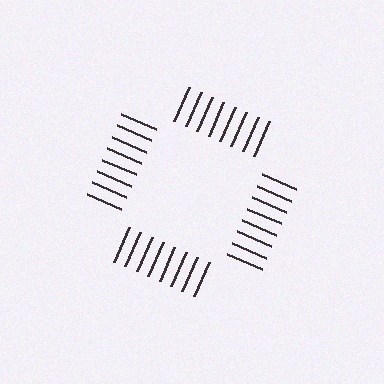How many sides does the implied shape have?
4 sides — the line-ends trace a square.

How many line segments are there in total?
32 — 8 along each of the 4 edges.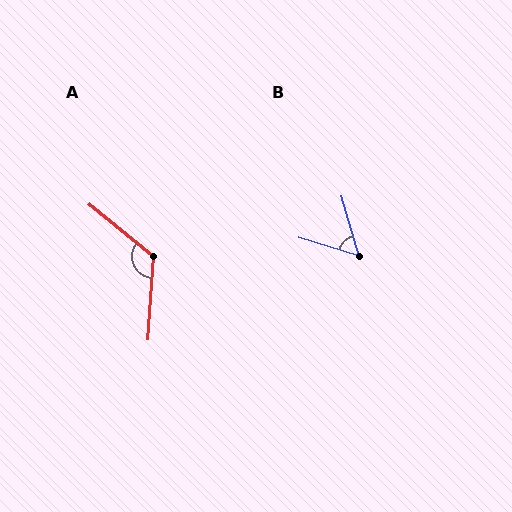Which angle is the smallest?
B, at approximately 56 degrees.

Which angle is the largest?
A, at approximately 125 degrees.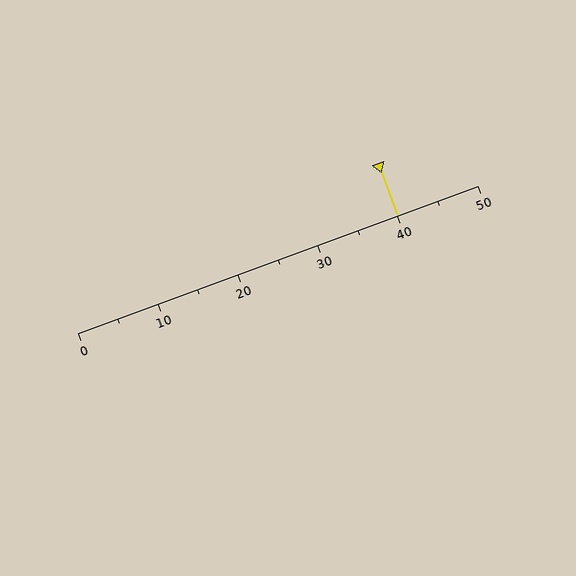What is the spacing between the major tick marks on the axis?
The major ticks are spaced 10 apart.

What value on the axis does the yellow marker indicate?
The marker indicates approximately 40.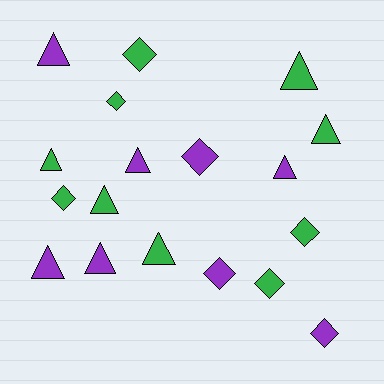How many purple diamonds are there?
There are 3 purple diamonds.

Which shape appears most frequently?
Triangle, with 10 objects.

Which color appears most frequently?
Green, with 10 objects.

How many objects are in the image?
There are 18 objects.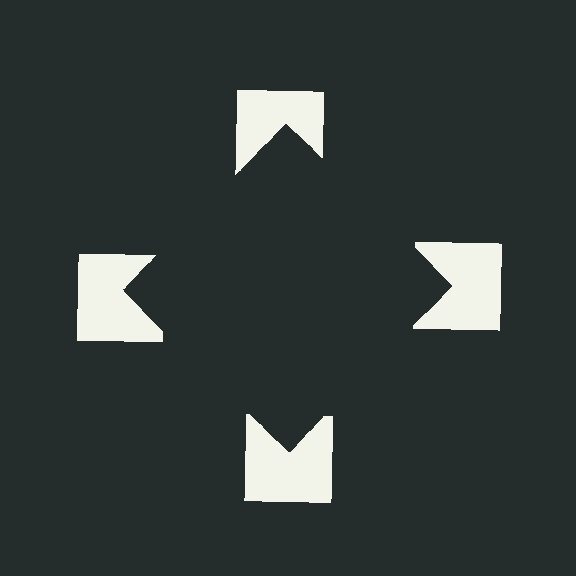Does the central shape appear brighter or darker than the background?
It typically appears slightly darker than the background, even though no actual brightness change is drawn.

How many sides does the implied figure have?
4 sides.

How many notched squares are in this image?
There are 4 — one at each vertex of the illusory square.